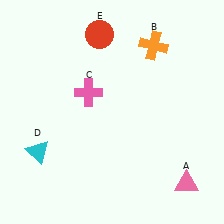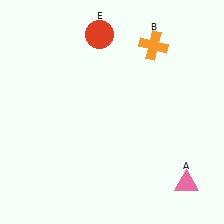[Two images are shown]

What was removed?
The cyan triangle (D), the pink cross (C) were removed in Image 2.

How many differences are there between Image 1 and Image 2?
There are 2 differences between the two images.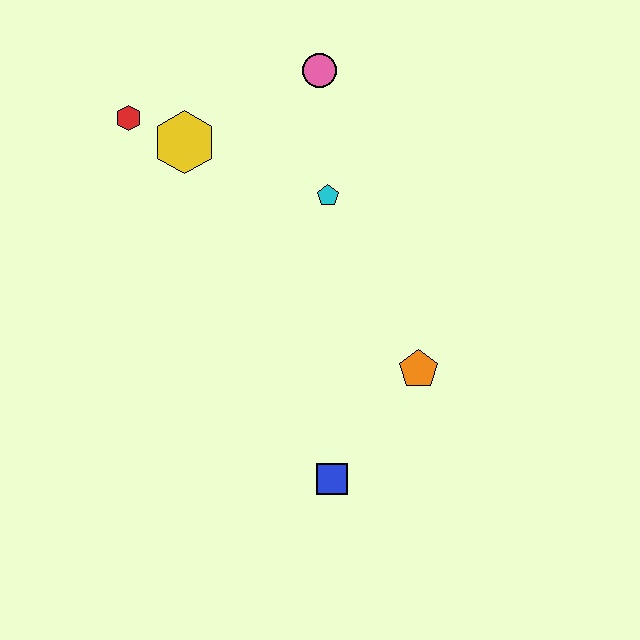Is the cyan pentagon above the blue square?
Yes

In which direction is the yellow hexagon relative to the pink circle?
The yellow hexagon is to the left of the pink circle.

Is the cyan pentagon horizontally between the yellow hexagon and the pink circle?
No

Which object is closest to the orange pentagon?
The blue square is closest to the orange pentagon.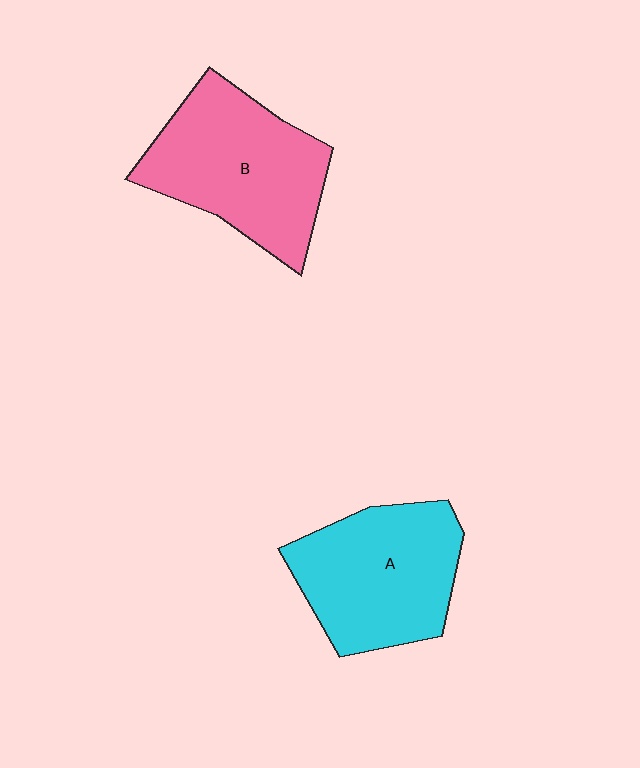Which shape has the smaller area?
Shape A (cyan).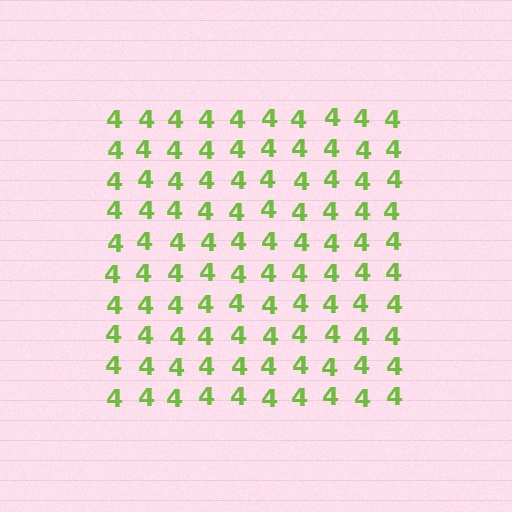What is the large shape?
The large shape is a square.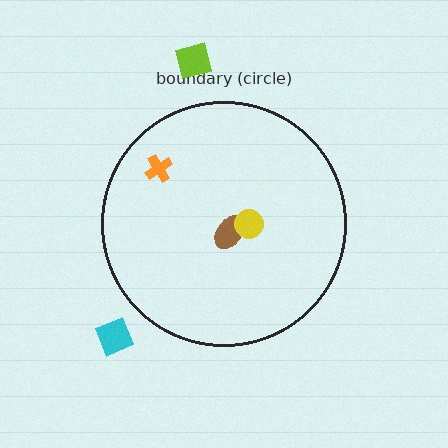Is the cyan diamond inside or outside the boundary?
Outside.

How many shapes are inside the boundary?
3 inside, 2 outside.